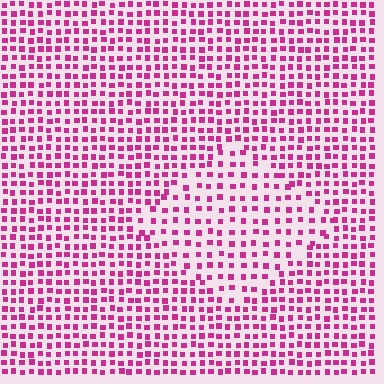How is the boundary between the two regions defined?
The boundary is defined by a change in element density (approximately 1.6x ratio). All elements are the same color, size, and shape.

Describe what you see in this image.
The image contains small magenta elements arranged at two different densities. A diamond-shaped region is visible where the elements are less densely packed than the surrounding area.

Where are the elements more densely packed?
The elements are more densely packed outside the diamond boundary.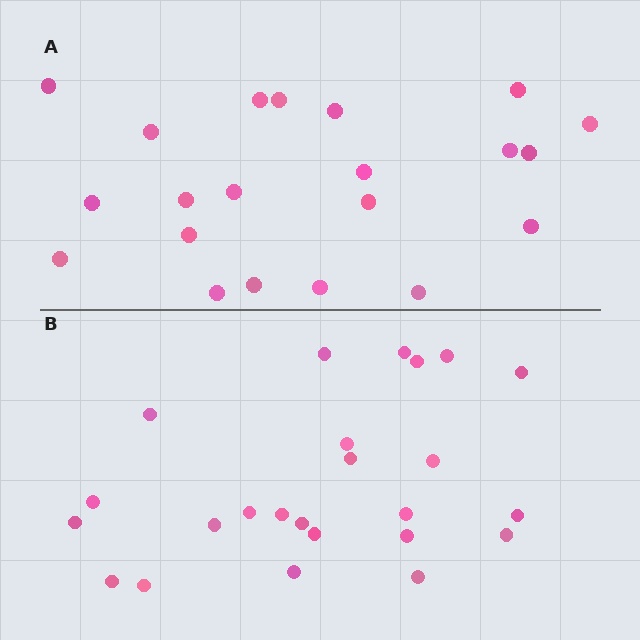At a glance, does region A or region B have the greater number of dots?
Region B (the bottom region) has more dots.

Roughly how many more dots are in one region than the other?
Region B has just a few more — roughly 2 or 3 more dots than region A.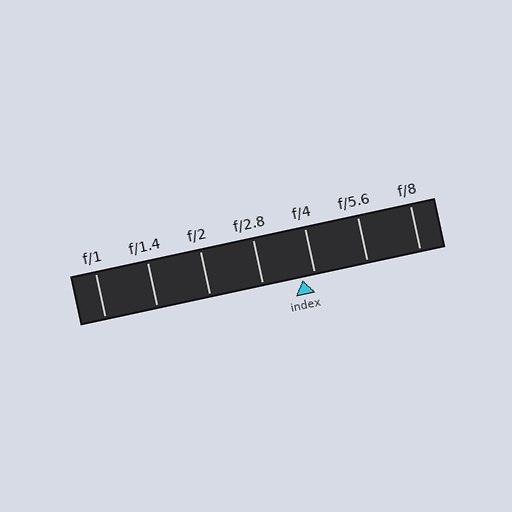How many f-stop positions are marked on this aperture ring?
There are 7 f-stop positions marked.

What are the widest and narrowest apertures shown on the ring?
The widest aperture shown is f/1 and the narrowest is f/8.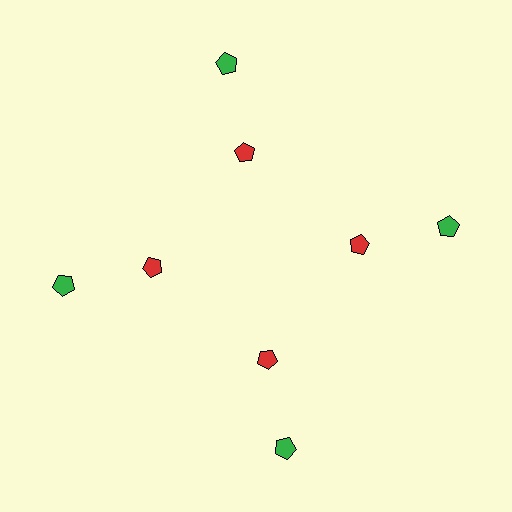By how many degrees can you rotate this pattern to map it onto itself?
The pattern maps onto itself every 90 degrees of rotation.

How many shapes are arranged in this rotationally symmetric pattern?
There are 8 shapes, arranged in 4 groups of 2.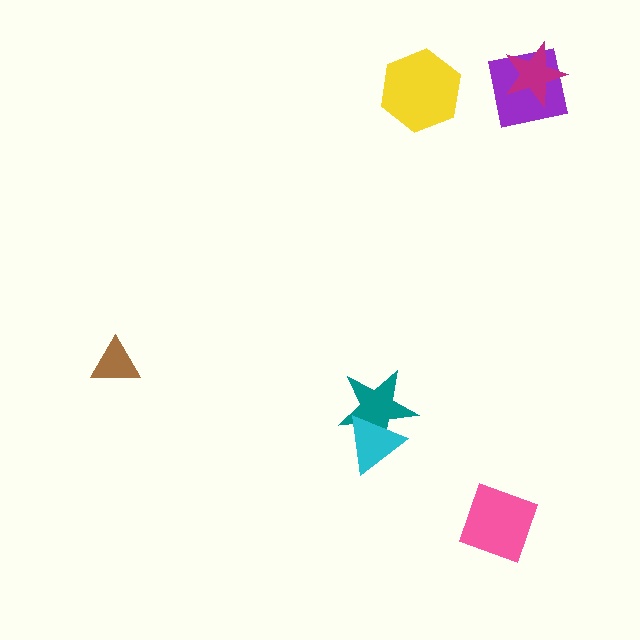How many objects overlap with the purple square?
1 object overlaps with the purple square.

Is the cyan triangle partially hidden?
No, no other shape covers it.